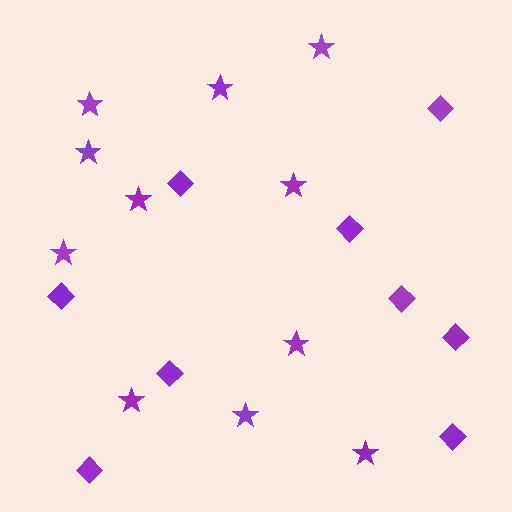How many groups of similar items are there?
There are 2 groups: one group of diamonds (9) and one group of stars (11).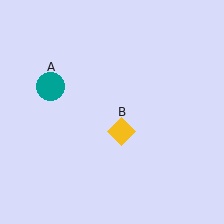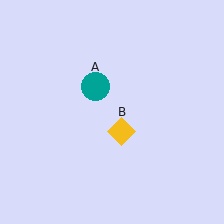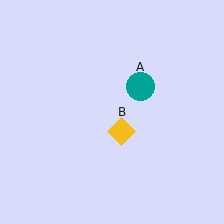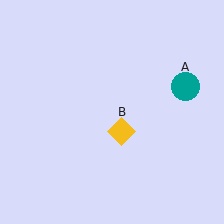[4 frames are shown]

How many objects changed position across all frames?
1 object changed position: teal circle (object A).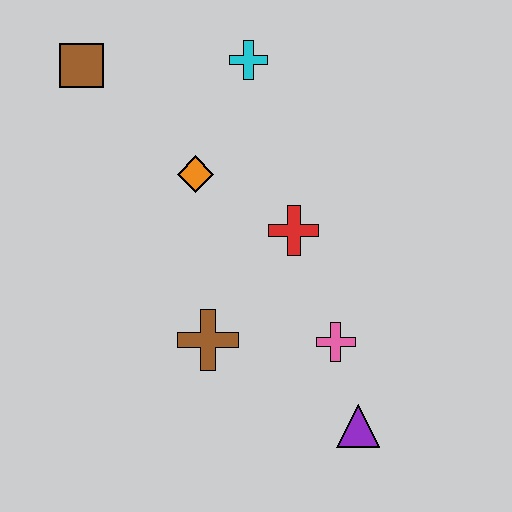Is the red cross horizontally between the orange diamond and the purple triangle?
Yes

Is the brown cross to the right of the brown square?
Yes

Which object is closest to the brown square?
The orange diamond is closest to the brown square.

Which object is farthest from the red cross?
The brown square is farthest from the red cross.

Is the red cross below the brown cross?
No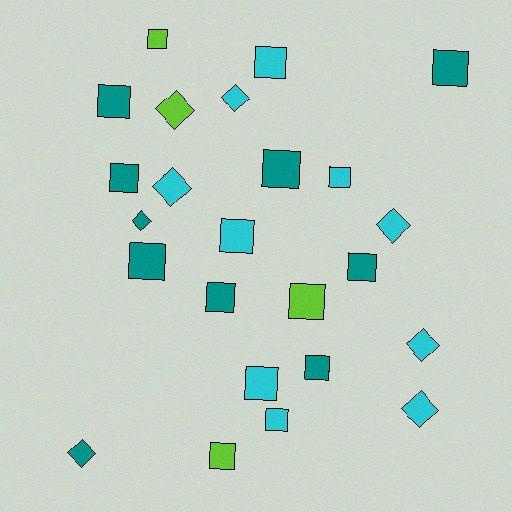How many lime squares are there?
There are 3 lime squares.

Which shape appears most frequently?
Square, with 16 objects.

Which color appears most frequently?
Teal, with 10 objects.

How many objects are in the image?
There are 24 objects.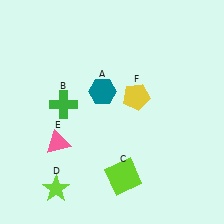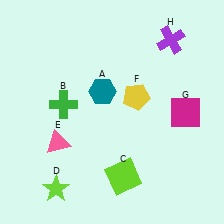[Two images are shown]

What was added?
A magenta square (G), a purple cross (H) were added in Image 2.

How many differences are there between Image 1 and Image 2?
There are 2 differences between the two images.